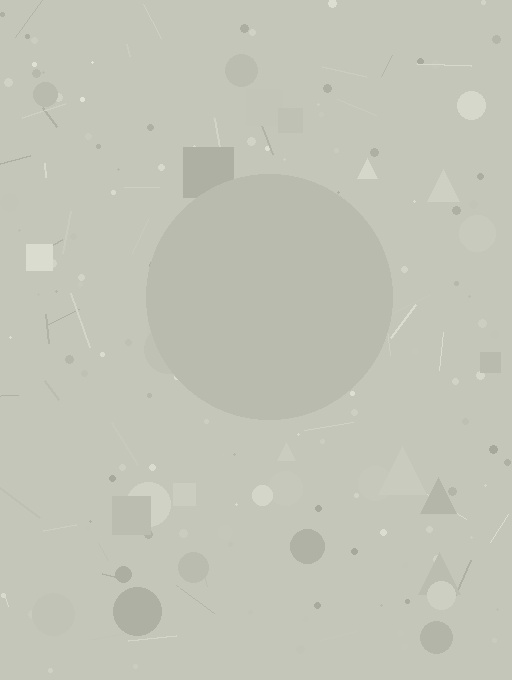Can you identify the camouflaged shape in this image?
The camouflaged shape is a circle.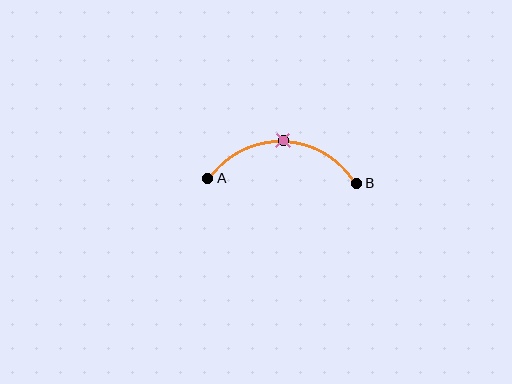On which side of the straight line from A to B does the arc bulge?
The arc bulges above the straight line connecting A and B.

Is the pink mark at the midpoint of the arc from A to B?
Yes. The pink mark lies on the arc at equal arc-length from both A and B — it is the arc midpoint.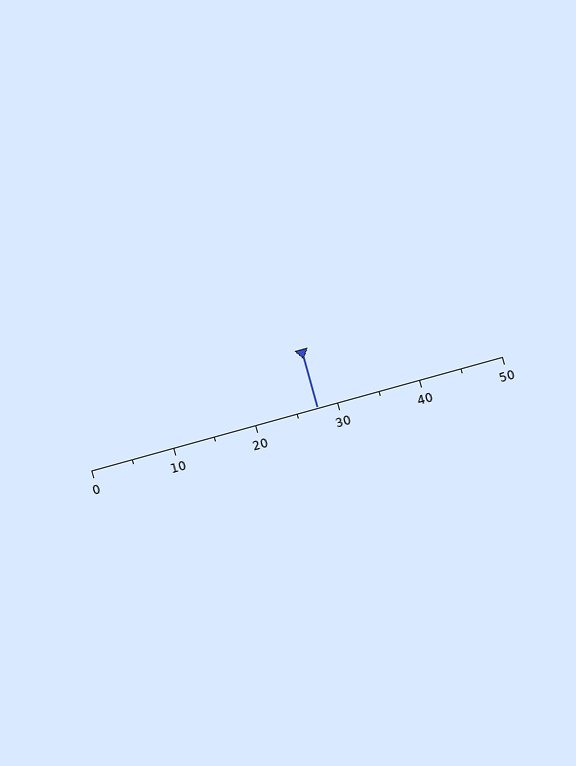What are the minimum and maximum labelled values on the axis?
The axis runs from 0 to 50.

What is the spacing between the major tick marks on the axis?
The major ticks are spaced 10 apart.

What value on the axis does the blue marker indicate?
The marker indicates approximately 27.5.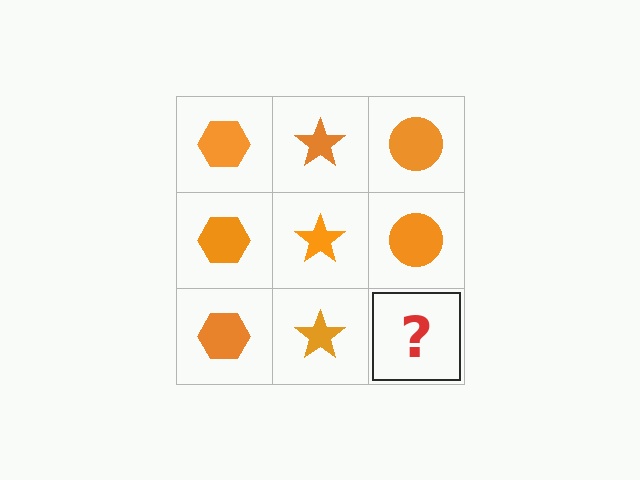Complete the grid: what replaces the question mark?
The question mark should be replaced with an orange circle.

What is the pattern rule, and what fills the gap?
The rule is that each column has a consistent shape. The gap should be filled with an orange circle.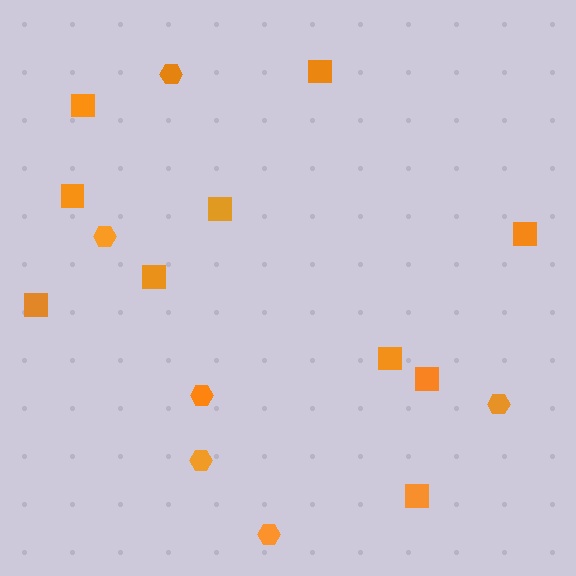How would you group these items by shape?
There are 2 groups: one group of squares (10) and one group of hexagons (6).